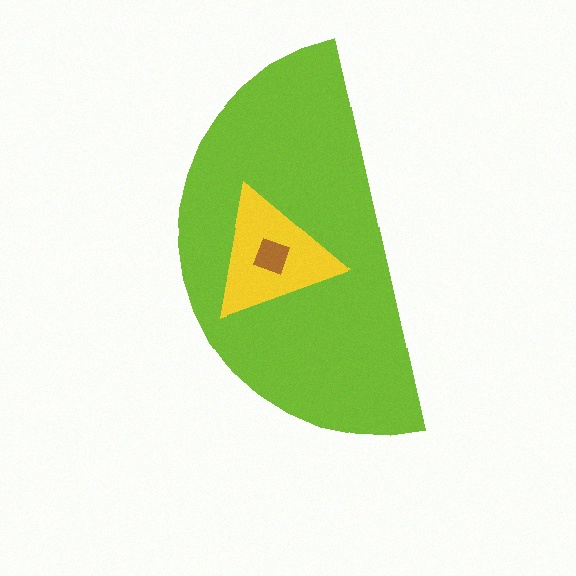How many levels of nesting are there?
3.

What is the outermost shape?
The lime semicircle.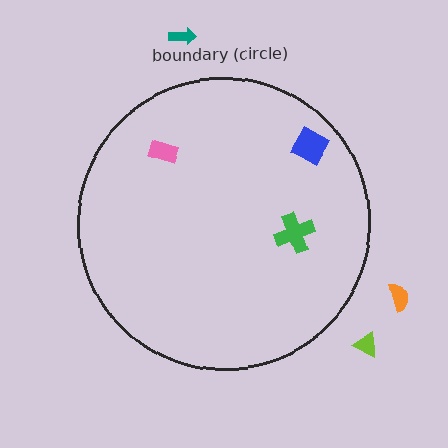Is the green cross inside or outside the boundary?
Inside.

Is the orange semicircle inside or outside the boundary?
Outside.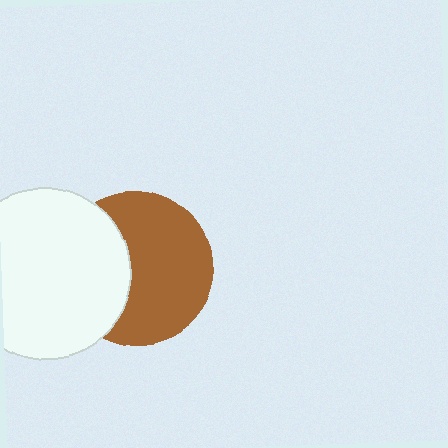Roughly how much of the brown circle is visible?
About half of it is visible (roughly 63%).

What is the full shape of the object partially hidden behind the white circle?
The partially hidden object is a brown circle.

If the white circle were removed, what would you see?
You would see the complete brown circle.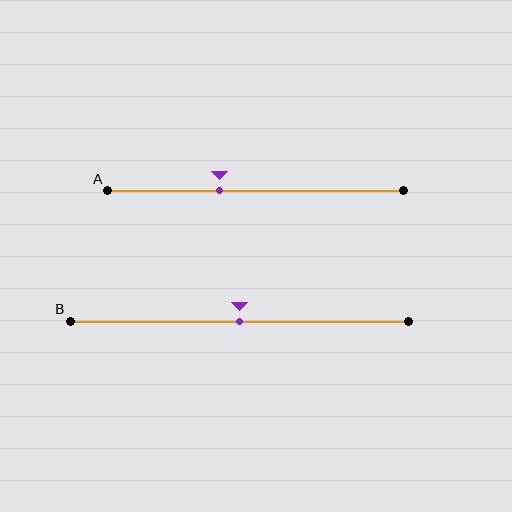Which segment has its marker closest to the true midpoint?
Segment B has its marker closest to the true midpoint.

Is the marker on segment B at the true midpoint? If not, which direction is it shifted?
Yes, the marker on segment B is at the true midpoint.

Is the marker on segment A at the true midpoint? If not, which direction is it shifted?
No, the marker on segment A is shifted to the left by about 12% of the segment length.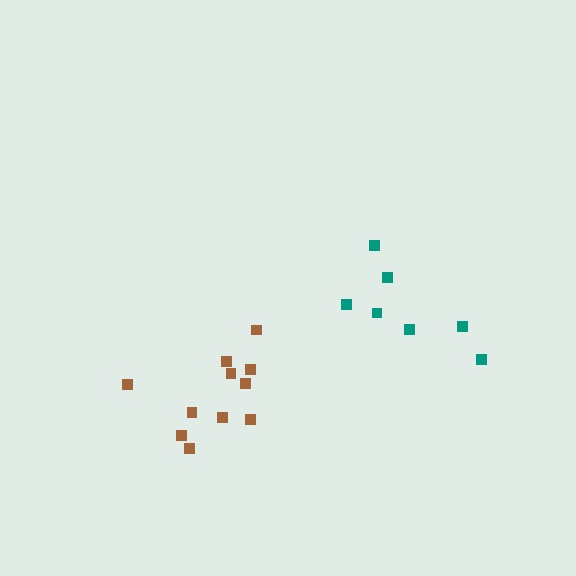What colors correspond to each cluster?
The clusters are colored: teal, brown.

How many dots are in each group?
Group 1: 7 dots, Group 2: 11 dots (18 total).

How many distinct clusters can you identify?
There are 2 distinct clusters.